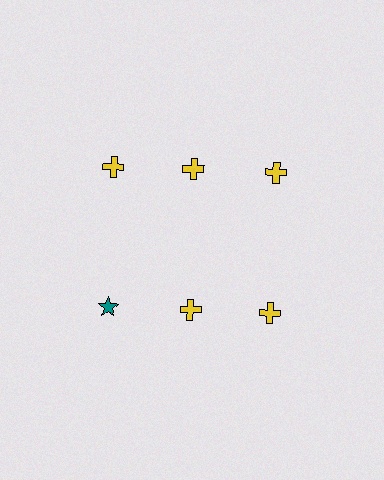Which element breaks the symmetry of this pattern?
The teal star in the second row, leftmost column breaks the symmetry. All other shapes are yellow crosses.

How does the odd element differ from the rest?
It differs in both color (teal instead of yellow) and shape (star instead of cross).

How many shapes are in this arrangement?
There are 6 shapes arranged in a grid pattern.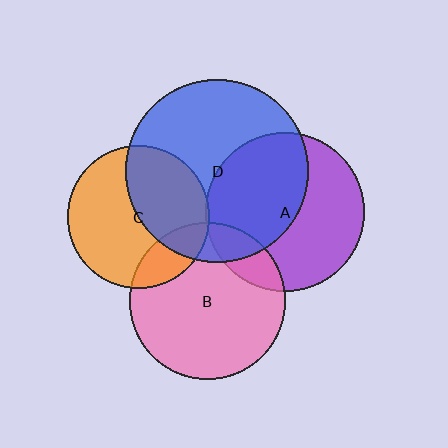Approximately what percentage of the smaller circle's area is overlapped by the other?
Approximately 50%.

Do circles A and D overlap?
Yes.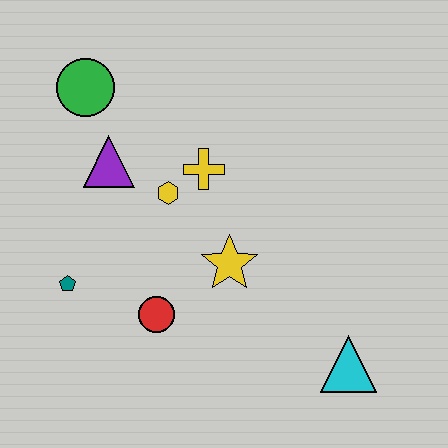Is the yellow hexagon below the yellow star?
No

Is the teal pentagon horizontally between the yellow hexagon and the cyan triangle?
No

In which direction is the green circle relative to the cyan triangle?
The green circle is above the cyan triangle.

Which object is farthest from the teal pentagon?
The cyan triangle is farthest from the teal pentagon.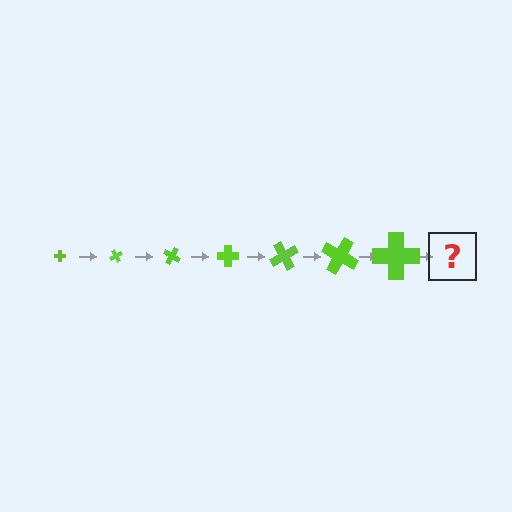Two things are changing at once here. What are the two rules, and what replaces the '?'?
The two rules are that the cross grows larger each step and it rotates 60 degrees each step. The '?' should be a cross, larger than the previous one and rotated 420 degrees from the start.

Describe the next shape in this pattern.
It should be a cross, larger than the previous one and rotated 420 degrees from the start.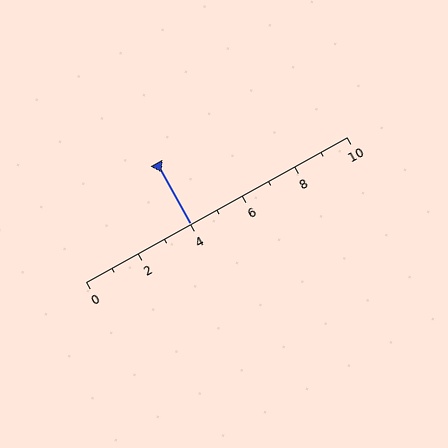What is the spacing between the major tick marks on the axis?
The major ticks are spaced 2 apart.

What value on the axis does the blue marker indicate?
The marker indicates approximately 4.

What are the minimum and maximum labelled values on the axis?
The axis runs from 0 to 10.